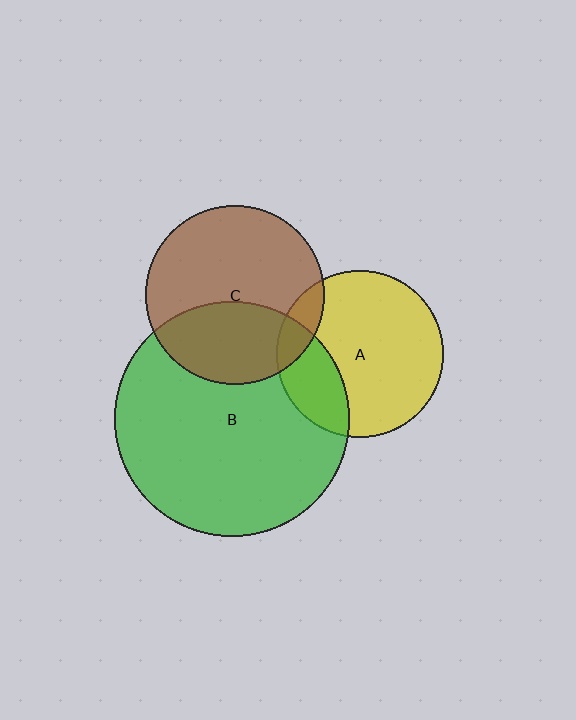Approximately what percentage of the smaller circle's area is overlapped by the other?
Approximately 35%.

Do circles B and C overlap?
Yes.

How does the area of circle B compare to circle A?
Approximately 2.0 times.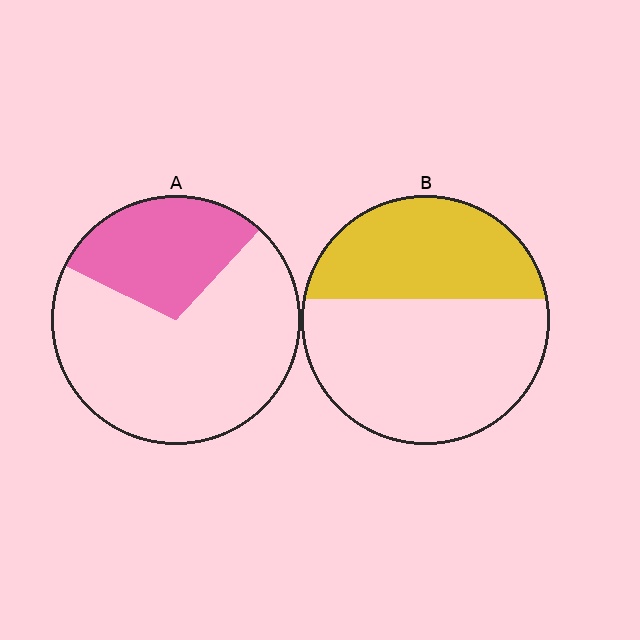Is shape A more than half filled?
No.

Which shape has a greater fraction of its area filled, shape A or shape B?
Shape B.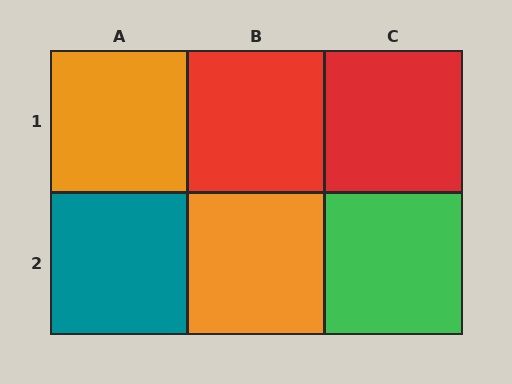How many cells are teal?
1 cell is teal.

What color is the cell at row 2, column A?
Teal.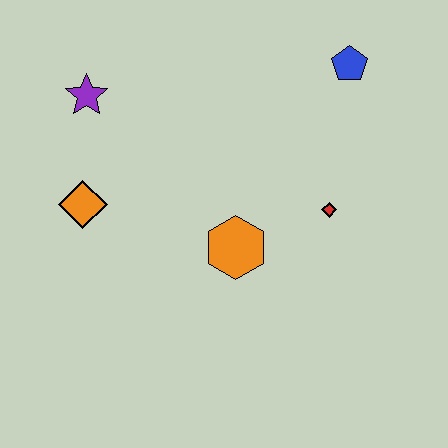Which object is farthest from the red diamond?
The purple star is farthest from the red diamond.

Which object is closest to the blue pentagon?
The red diamond is closest to the blue pentagon.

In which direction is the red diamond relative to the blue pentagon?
The red diamond is below the blue pentagon.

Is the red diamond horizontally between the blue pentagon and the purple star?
Yes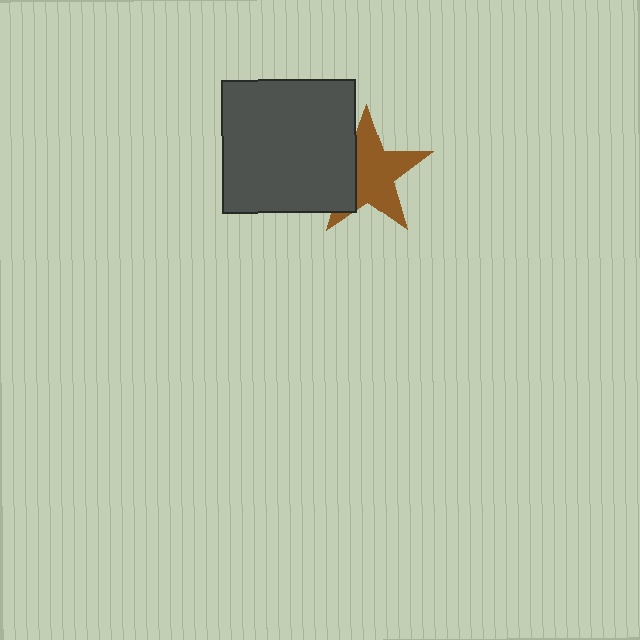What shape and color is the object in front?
The object in front is a dark gray square.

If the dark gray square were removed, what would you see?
You would see the complete brown star.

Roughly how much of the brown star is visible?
Most of it is visible (roughly 69%).